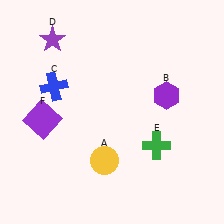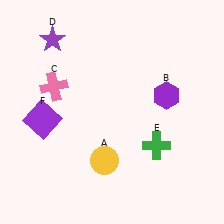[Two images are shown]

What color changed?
The cross (C) changed from blue in Image 1 to pink in Image 2.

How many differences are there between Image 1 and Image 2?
There is 1 difference between the two images.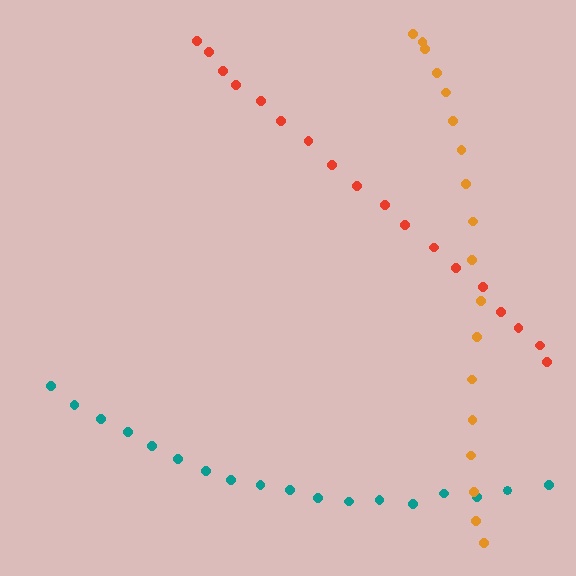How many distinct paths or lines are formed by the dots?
There are 3 distinct paths.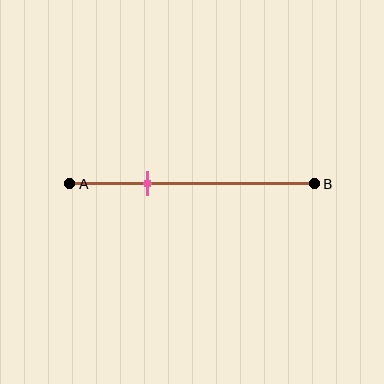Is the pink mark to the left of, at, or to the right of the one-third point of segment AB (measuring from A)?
The pink mark is approximately at the one-third point of segment AB.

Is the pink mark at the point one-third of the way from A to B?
Yes, the mark is approximately at the one-third point.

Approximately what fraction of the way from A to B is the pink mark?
The pink mark is approximately 30% of the way from A to B.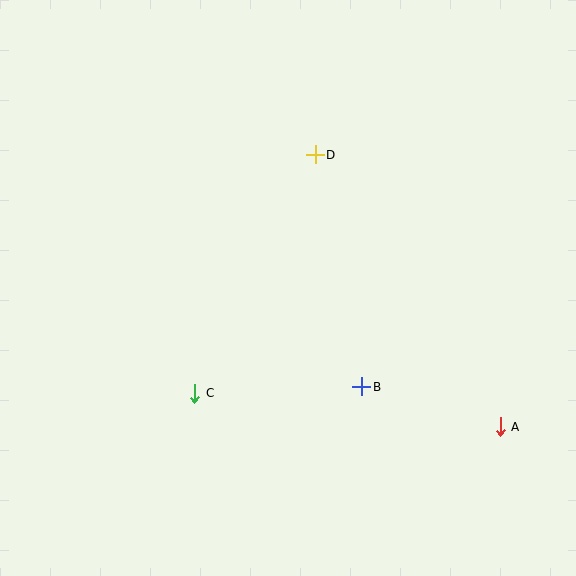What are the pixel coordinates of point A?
Point A is at (500, 427).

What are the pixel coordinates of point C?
Point C is at (195, 393).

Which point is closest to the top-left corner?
Point D is closest to the top-left corner.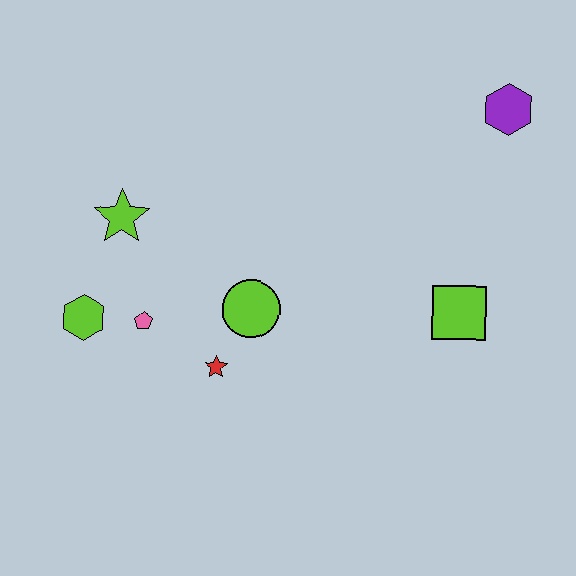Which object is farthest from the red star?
The purple hexagon is farthest from the red star.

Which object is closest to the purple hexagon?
The lime square is closest to the purple hexagon.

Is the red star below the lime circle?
Yes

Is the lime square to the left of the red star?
No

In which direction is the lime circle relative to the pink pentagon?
The lime circle is to the right of the pink pentagon.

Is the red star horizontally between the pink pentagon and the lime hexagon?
No